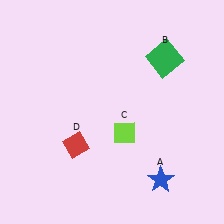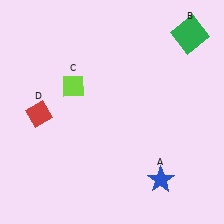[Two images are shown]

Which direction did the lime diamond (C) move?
The lime diamond (C) moved left.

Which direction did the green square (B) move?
The green square (B) moved right.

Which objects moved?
The objects that moved are: the green square (B), the lime diamond (C), the red diamond (D).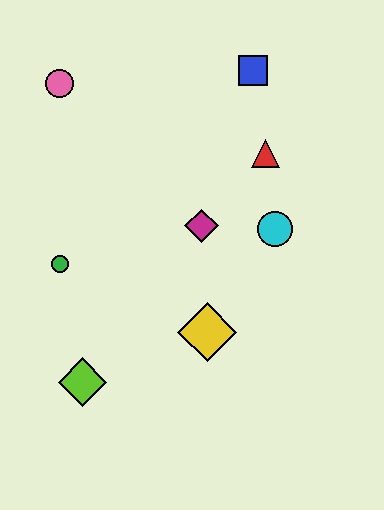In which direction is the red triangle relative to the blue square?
The red triangle is below the blue square.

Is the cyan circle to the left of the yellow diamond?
No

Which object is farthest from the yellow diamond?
The pink circle is farthest from the yellow diamond.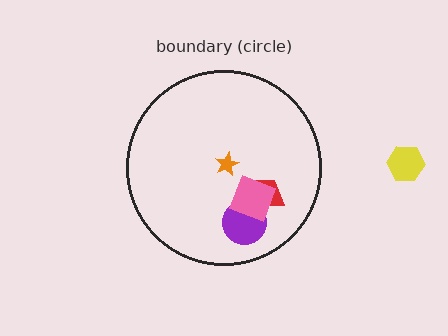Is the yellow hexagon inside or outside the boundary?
Outside.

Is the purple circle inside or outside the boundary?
Inside.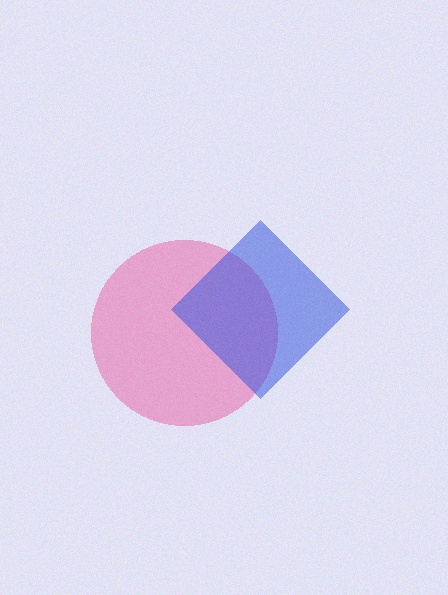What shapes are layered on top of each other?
The layered shapes are: a pink circle, a blue diamond.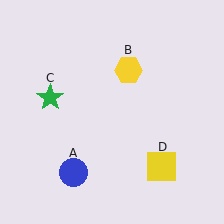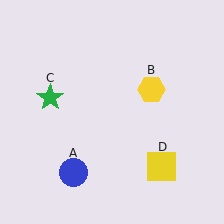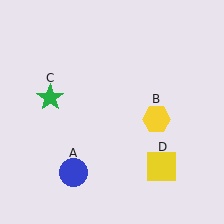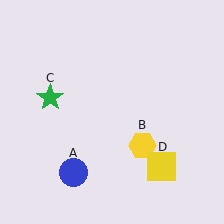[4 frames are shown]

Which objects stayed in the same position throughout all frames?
Blue circle (object A) and green star (object C) and yellow square (object D) remained stationary.